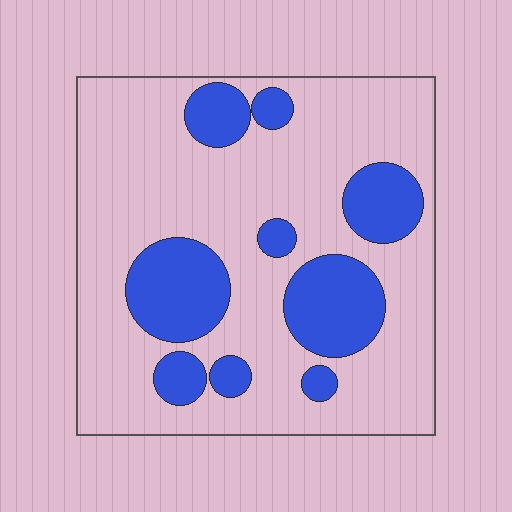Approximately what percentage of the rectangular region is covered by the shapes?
Approximately 25%.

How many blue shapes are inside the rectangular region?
9.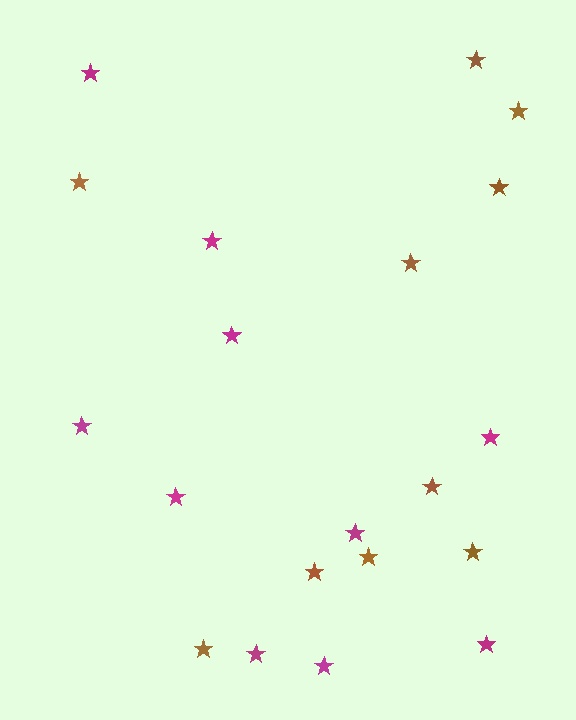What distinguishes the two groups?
There are 2 groups: one group of brown stars (10) and one group of magenta stars (10).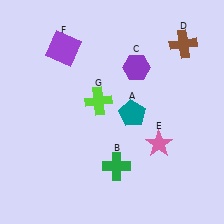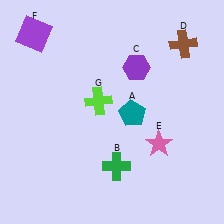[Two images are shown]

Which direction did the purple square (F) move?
The purple square (F) moved left.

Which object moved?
The purple square (F) moved left.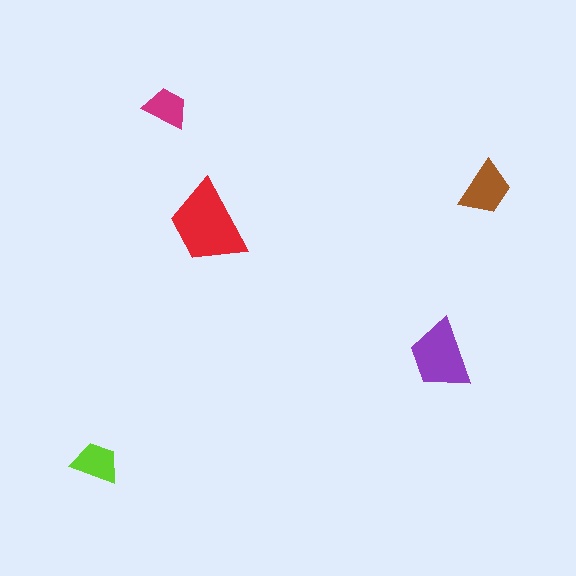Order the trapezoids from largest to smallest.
the red one, the purple one, the brown one, the lime one, the magenta one.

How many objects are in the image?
There are 5 objects in the image.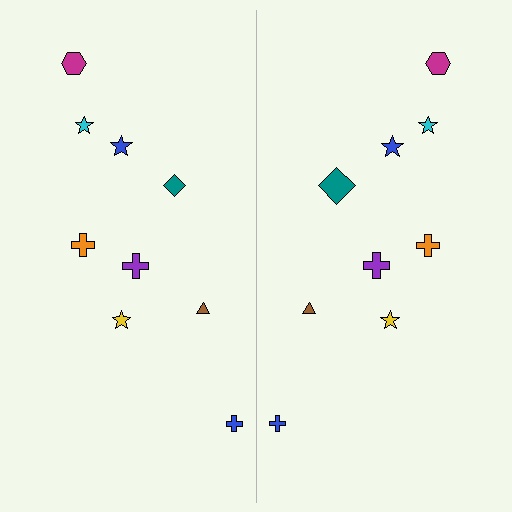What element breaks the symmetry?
The teal diamond on the right side has a different size than its mirror counterpart.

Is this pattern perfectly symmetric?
No, the pattern is not perfectly symmetric. The teal diamond on the right side has a different size than its mirror counterpart.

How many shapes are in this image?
There are 18 shapes in this image.